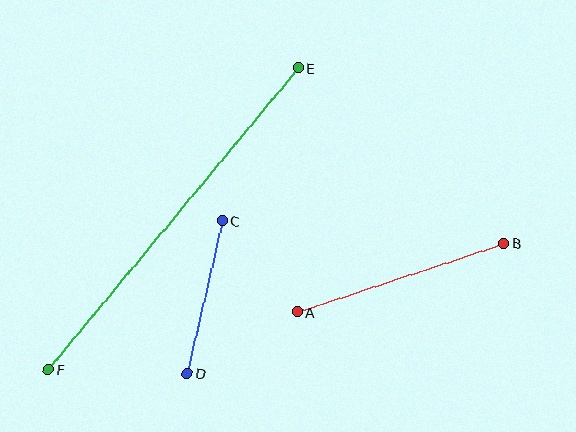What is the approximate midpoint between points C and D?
The midpoint is at approximately (205, 297) pixels.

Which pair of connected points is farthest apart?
Points E and F are farthest apart.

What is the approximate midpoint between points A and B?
The midpoint is at approximately (401, 278) pixels.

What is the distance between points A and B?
The distance is approximately 217 pixels.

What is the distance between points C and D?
The distance is approximately 156 pixels.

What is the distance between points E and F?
The distance is approximately 392 pixels.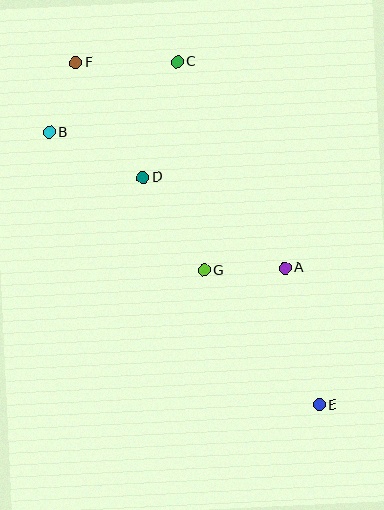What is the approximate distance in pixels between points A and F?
The distance between A and F is approximately 293 pixels.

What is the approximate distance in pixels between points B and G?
The distance between B and G is approximately 207 pixels.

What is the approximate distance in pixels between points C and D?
The distance between C and D is approximately 121 pixels.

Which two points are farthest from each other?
Points E and F are farthest from each other.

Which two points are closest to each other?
Points B and F are closest to each other.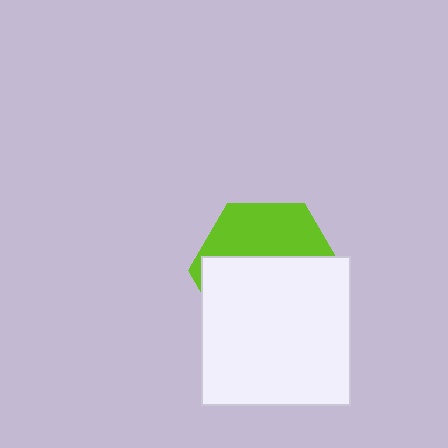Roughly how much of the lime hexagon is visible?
A small part of it is visible (roughly 38%).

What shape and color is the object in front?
The object in front is a white square.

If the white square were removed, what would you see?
You would see the complete lime hexagon.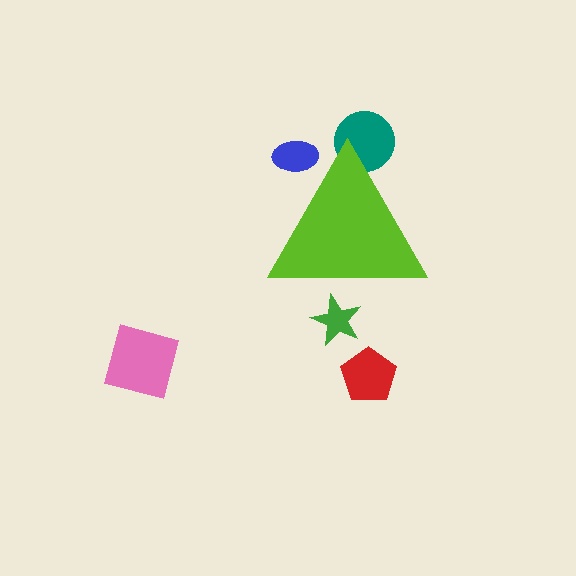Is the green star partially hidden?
Yes, the green star is partially hidden behind the lime triangle.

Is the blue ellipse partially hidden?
Yes, the blue ellipse is partially hidden behind the lime triangle.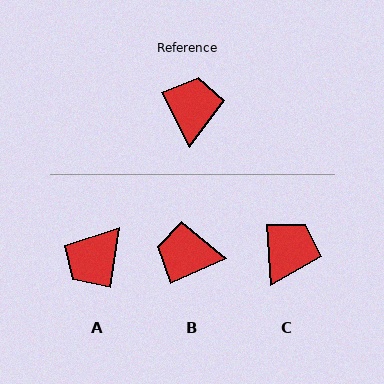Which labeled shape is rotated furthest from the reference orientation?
A, about 146 degrees away.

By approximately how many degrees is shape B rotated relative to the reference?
Approximately 87 degrees counter-clockwise.